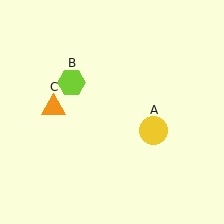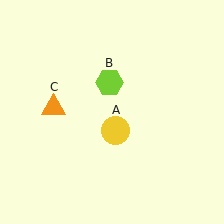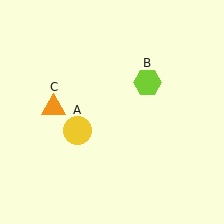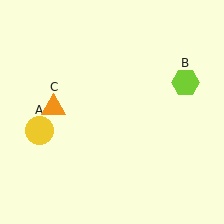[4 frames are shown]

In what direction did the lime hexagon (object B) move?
The lime hexagon (object B) moved right.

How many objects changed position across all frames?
2 objects changed position: yellow circle (object A), lime hexagon (object B).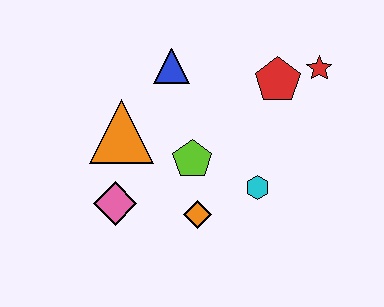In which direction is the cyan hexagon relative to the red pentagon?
The cyan hexagon is below the red pentagon.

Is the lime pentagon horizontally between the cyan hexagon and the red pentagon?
No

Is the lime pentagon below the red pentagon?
Yes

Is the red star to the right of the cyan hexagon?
Yes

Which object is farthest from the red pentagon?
The pink diamond is farthest from the red pentagon.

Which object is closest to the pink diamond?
The orange triangle is closest to the pink diamond.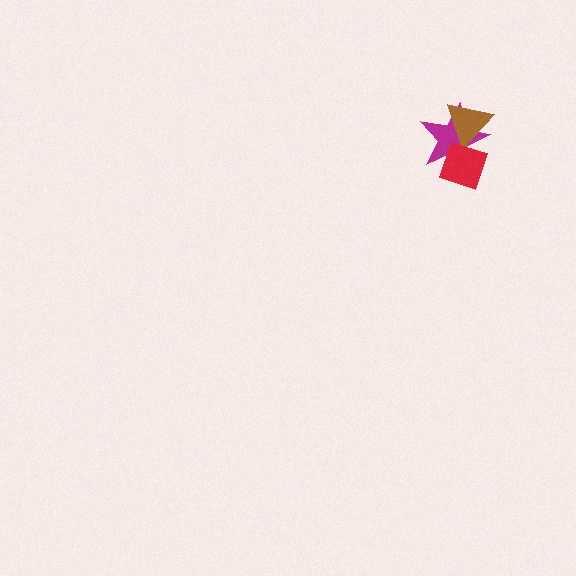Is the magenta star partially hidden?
Yes, it is partially covered by another shape.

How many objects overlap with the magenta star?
2 objects overlap with the magenta star.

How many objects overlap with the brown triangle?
2 objects overlap with the brown triangle.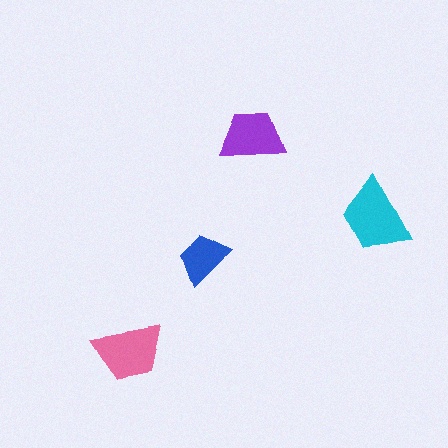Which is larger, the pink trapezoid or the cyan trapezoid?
The cyan one.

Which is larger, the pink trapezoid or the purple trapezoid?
The pink one.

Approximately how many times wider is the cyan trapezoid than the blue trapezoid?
About 1.5 times wider.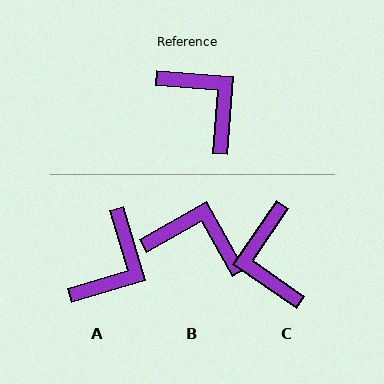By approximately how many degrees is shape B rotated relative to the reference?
Approximately 34 degrees counter-clockwise.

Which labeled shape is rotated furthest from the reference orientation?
C, about 150 degrees away.